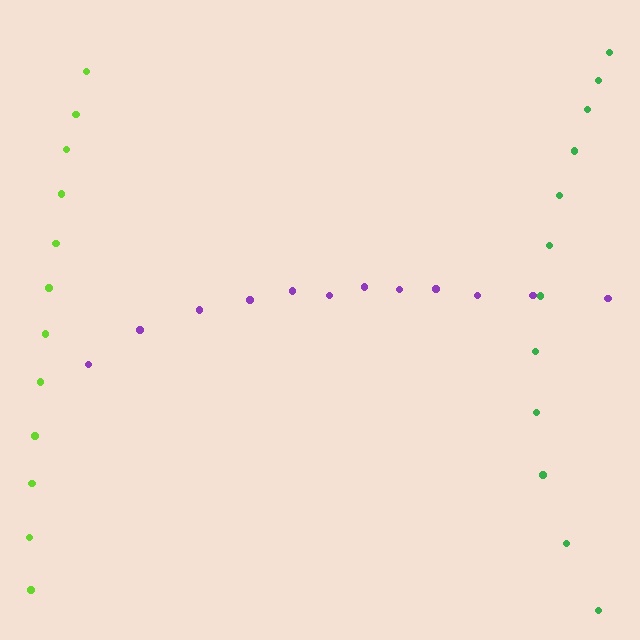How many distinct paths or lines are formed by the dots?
There are 3 distinct paths.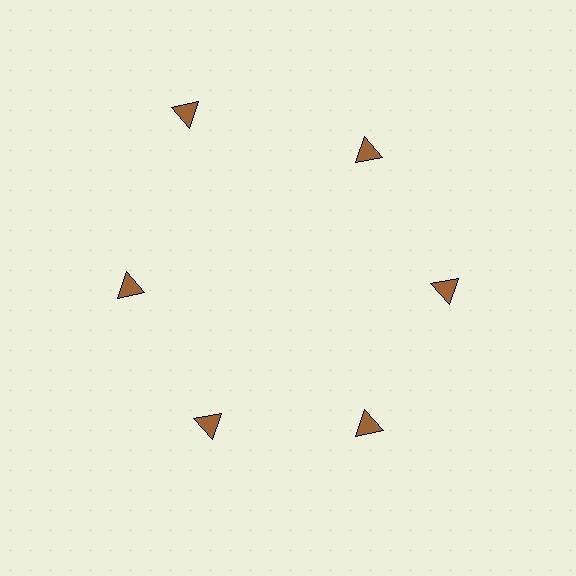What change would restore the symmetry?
The symmetry would be restored by moving it inward, back onto the ring so that all 6 triangles sit at equal angles and equal distance from the center.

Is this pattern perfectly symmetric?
No. The 6 brown triangles are arranged in a ring, but one element near the 11 o'clock position is pushed outward from the center, breaking the 6-fold rotational symmetry.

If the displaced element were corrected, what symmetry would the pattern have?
It would have 6-fold rotational symmetry — the pattern would map onto itself every 60 degrees.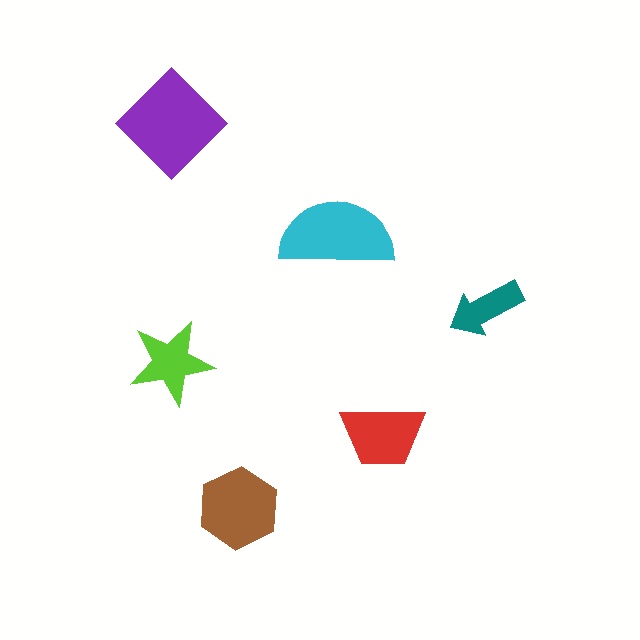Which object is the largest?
The purple diamond.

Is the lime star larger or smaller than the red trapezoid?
Smaller.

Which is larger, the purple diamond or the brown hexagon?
The purple diamond.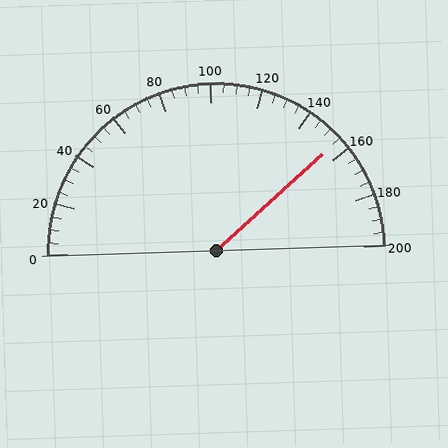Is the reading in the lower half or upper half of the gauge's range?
The reading is in the upper half of the range (0 to 200).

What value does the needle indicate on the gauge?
The needle indicates approximately 155.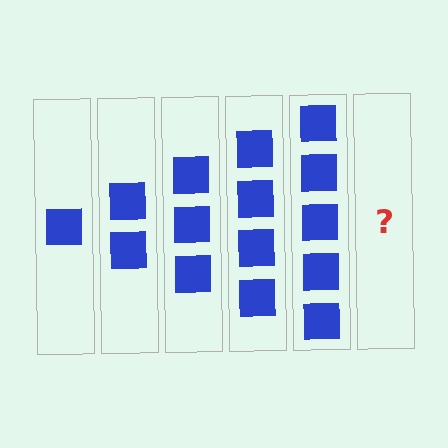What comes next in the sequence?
The next element should be 6 squares.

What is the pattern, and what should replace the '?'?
The pattern is that each step adds one more square. The '?' should be 6 squares.